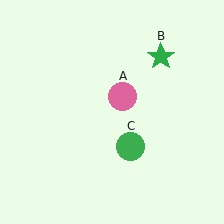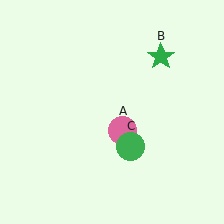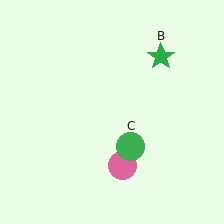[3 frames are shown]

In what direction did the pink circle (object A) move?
The pink circle (object A) moved down.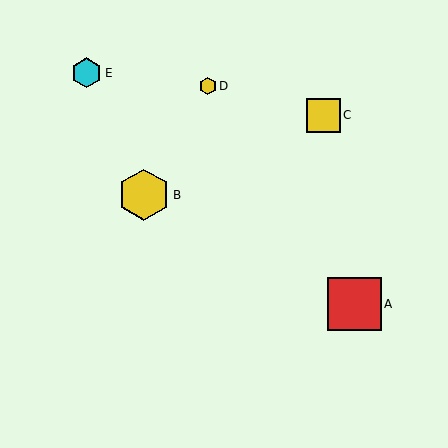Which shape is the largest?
The red square (labeled A) is the largest.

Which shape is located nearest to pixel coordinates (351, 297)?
The red square (labeled A) at (355, 304) is nearest to that location.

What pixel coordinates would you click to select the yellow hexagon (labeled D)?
Click at (208, 86) to select the yellow hexagon D.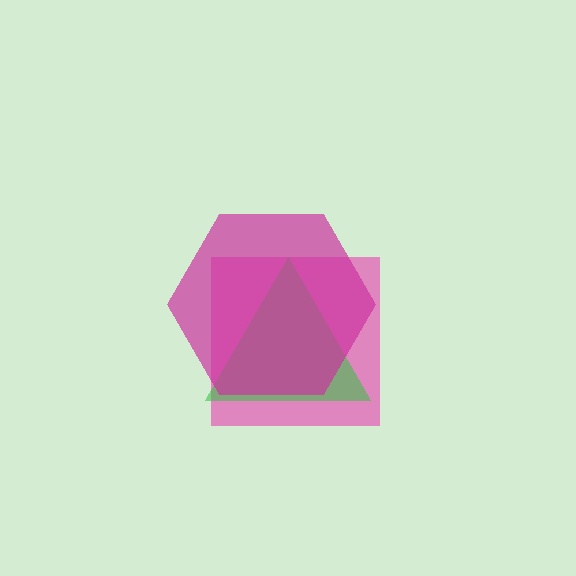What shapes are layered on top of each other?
The layered shapes are: a pink square, a green triangle, a magenta hexagon.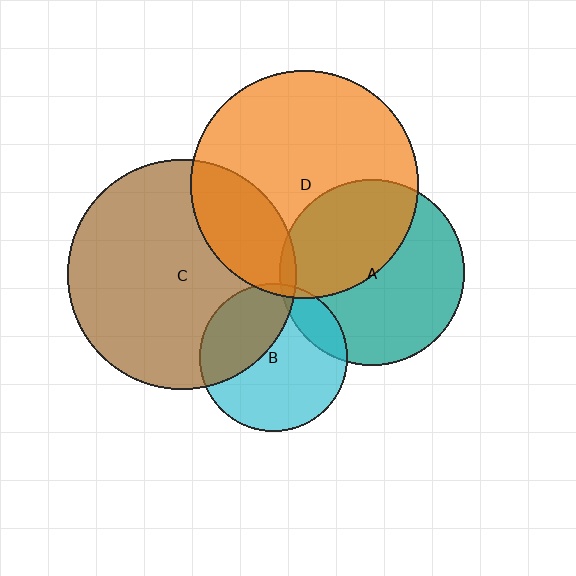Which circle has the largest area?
Circle C (brown).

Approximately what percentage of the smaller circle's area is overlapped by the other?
Approximately 5%.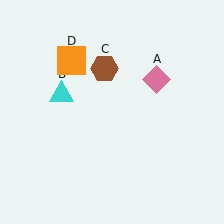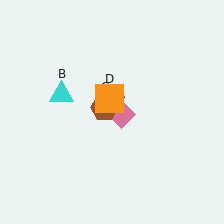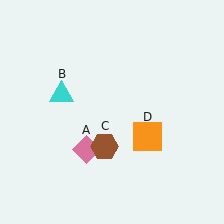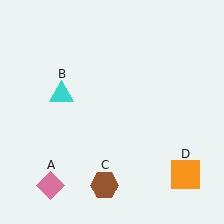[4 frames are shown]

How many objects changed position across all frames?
3 objects changed position: pink diamond (object A), brown hexagon (object C), orange square (object D).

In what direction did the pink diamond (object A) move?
The pink diamond (object A) moved down and to the left.